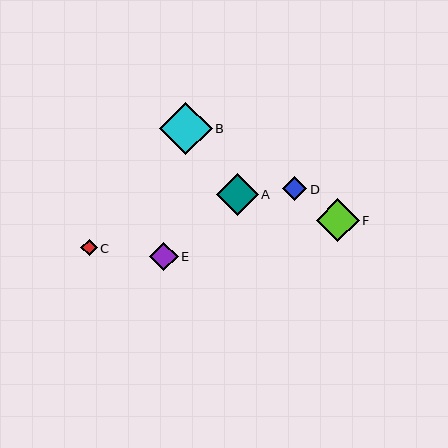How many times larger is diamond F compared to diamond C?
Diamond F is approximately 2.6 times the size of diamond C.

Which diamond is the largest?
Diamond B is the largest with a size of approximately 52 pixels.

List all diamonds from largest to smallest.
From largest to smallest: B, F, A, E, D, C.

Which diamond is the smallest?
Diamond C is the smallest with a size of approximately 16 pixels.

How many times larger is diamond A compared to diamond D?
Diamond A is approximately 1.7 times the size of diamond D.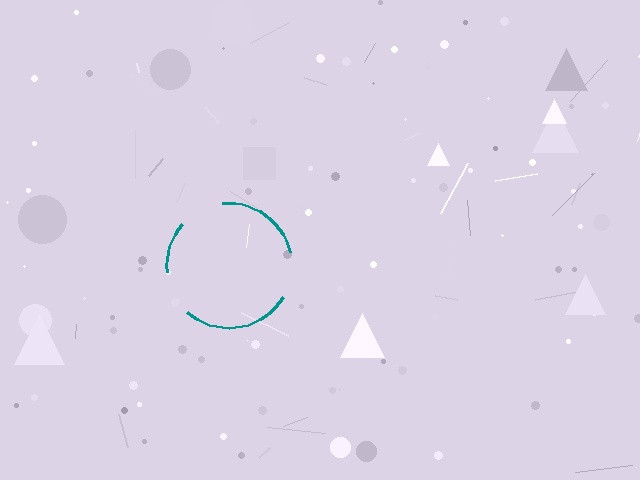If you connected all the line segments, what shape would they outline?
They would outline a circle.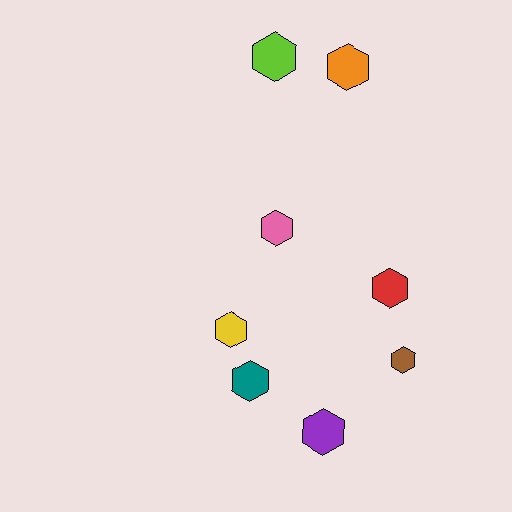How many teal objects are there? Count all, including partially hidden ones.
There is 1 teal object.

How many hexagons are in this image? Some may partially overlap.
There are 8 hexagons.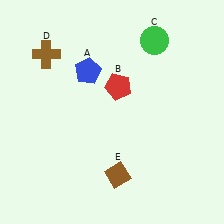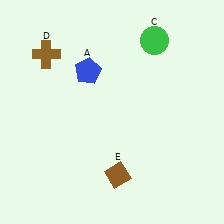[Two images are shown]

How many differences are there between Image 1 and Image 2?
There is 1 difference between the two images.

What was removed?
The red pentagon (B) was removed in Image 2.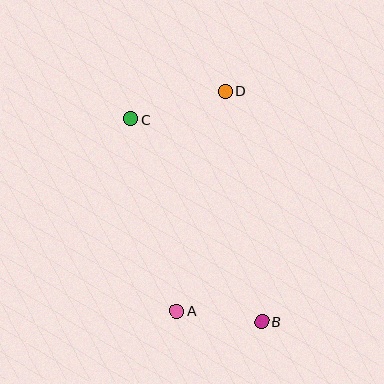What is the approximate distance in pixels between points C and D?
The distance between C and D is approximately 98 pixels.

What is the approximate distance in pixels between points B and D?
The distance between B and D is approximately 233 pixels.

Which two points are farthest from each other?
Points B and C are farthest from each other.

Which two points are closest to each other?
Points A and B are closest to each other.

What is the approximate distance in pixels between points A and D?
The distance between A and D is approximately 225 pixels.